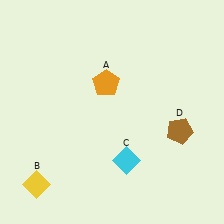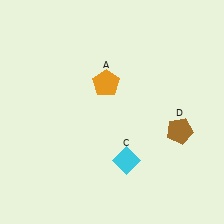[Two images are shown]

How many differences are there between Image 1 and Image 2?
There is 1 difference between the two images.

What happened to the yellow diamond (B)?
The yellow diamond (B) was removed in Image 2. It was in the bottom-left area of Image 1.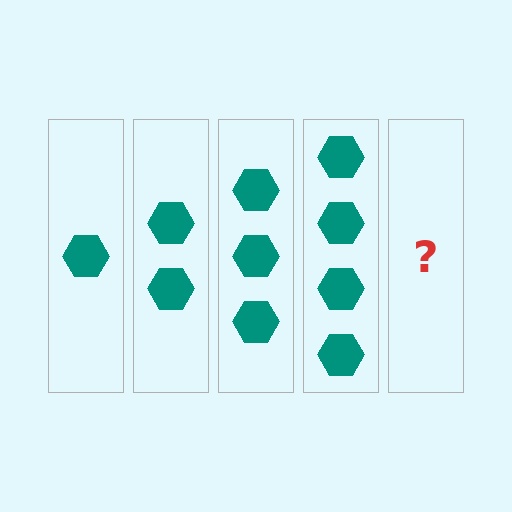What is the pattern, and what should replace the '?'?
The pattern is that each step adds one more hexagon. The '?' should be 5 hexagons.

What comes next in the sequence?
The next element should be 5 hexagons.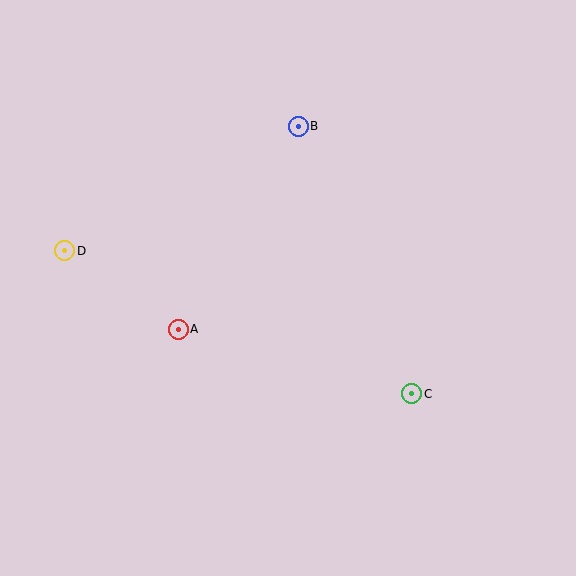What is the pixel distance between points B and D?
The distance between B and D is 265 pixels.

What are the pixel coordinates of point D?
Point D is at (65, 251).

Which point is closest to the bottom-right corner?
Point C is closest to the bottom-right corner.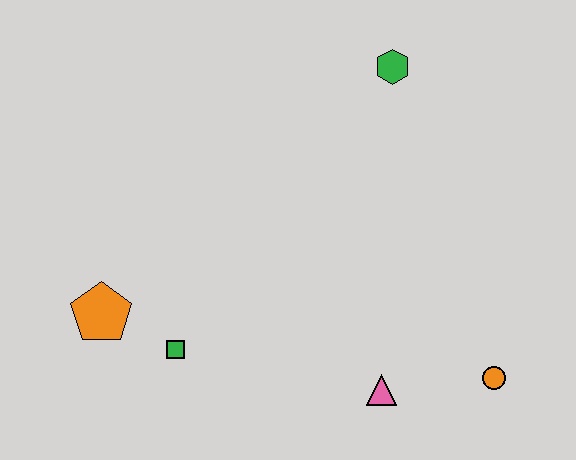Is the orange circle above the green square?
No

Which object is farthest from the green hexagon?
The orange pentagon is farthest from the green hexagon.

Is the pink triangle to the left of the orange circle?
Yes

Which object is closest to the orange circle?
The pink triangle is closest to the orange circle.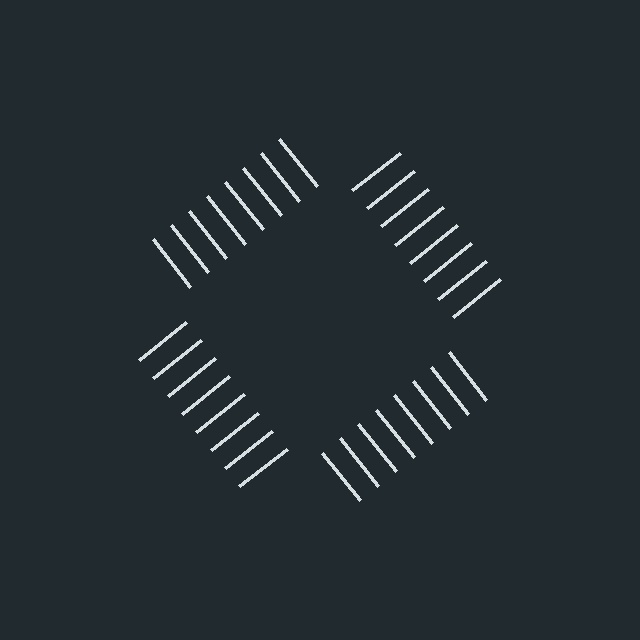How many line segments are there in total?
32 — 8 along each of the 4 edges.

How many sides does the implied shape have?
4 sides — the line-ends trace a square.